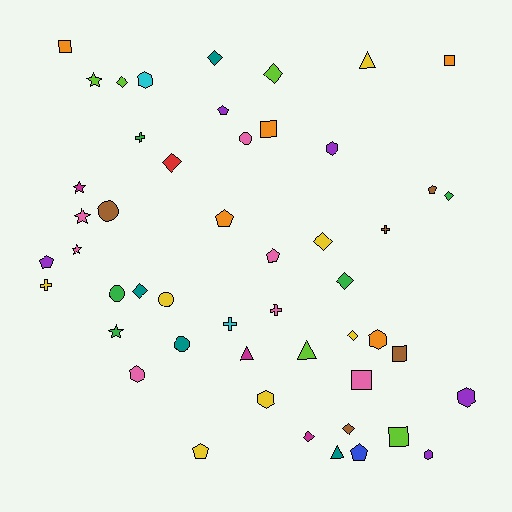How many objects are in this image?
There are 50 objects.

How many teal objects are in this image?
There are 4 teal objects.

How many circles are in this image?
There are 5 circles.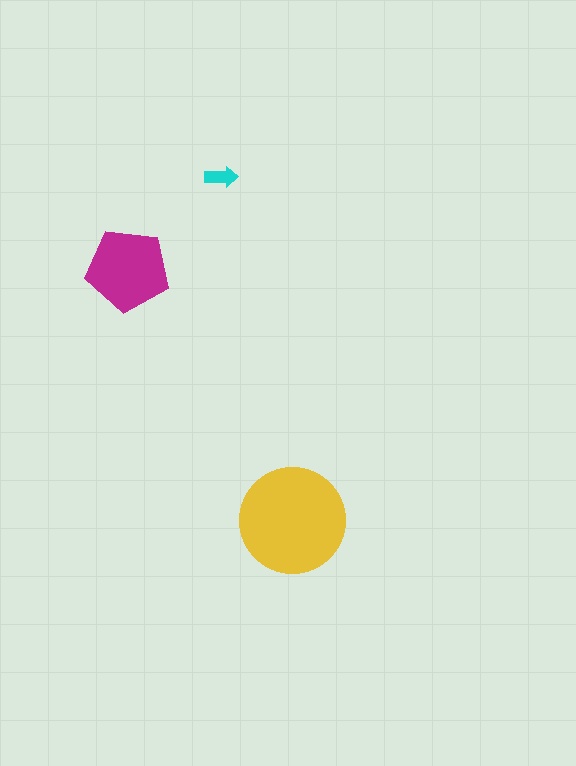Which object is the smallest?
The cyan arrow.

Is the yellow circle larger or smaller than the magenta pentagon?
Larger.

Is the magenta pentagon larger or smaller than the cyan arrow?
Larger.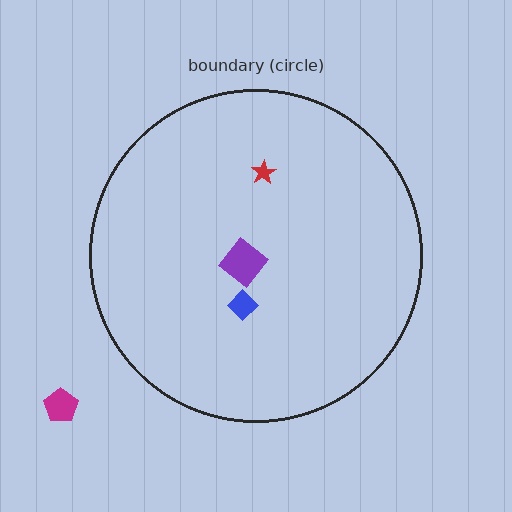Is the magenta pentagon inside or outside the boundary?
Outside.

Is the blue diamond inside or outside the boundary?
Inside.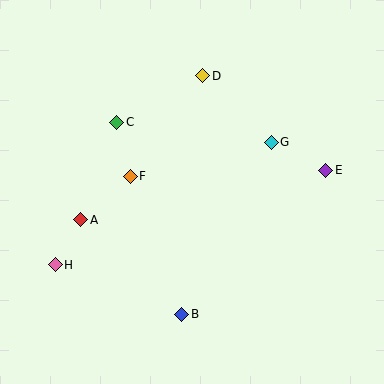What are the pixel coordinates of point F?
Point F is at (130, 176).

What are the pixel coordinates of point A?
Point A is at (81, 220).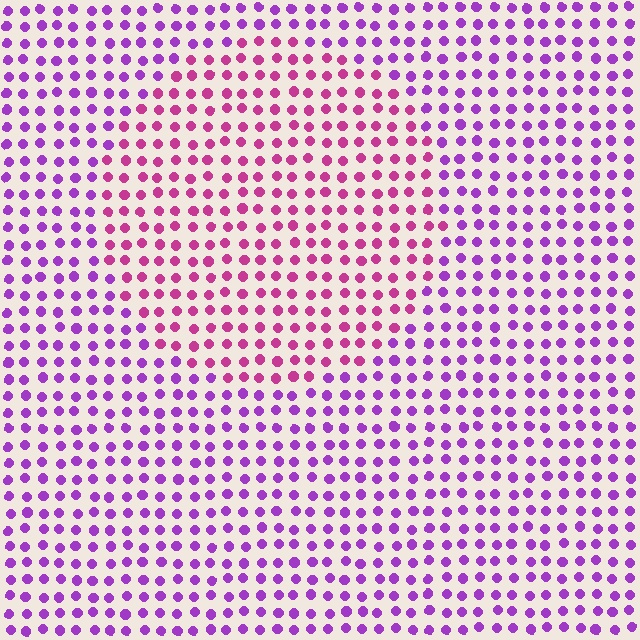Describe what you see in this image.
The image is filled with small purple elements in a uniform arrangement. A circle-shaped region is visible where the elements are tinted to a slightly different hue, forming a subtle color boundary.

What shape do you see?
I see a circle.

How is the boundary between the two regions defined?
The boundary is defined purely by a slight shift in hue (about 37 degrees). Spacing, size, and orientation are identical on both sides.